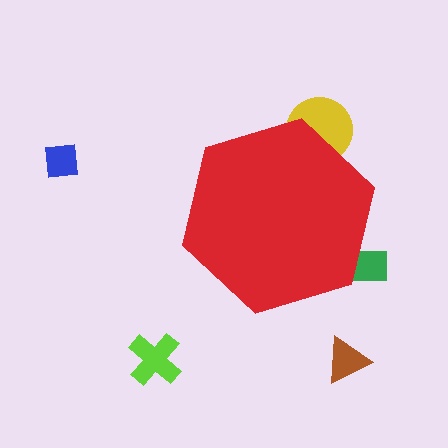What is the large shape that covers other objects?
A red hexagon.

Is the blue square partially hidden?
No, the blue square is fully visible.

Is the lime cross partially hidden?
No, the lime cross is fully visible.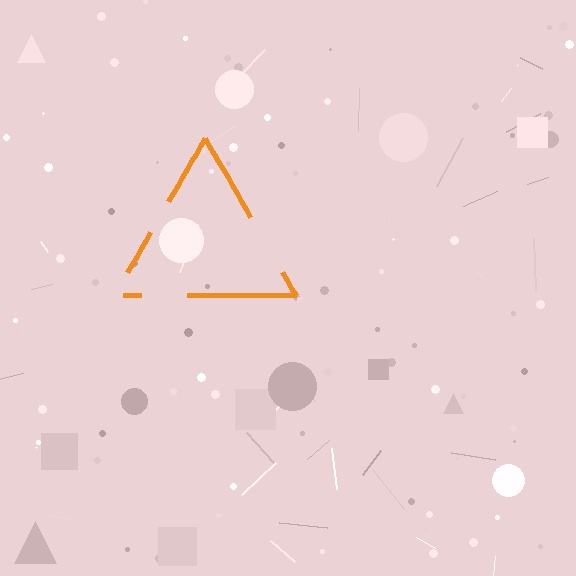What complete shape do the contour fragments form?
The contour fragments form a triangle.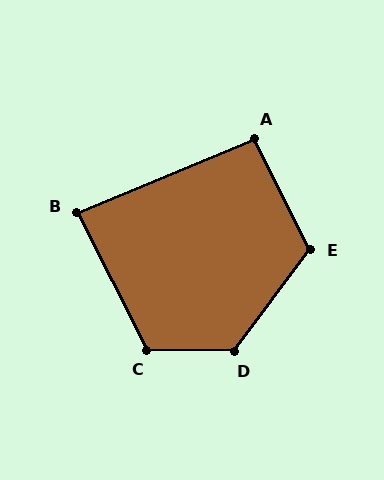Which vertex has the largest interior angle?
D, at approximately 126 degrees.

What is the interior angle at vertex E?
Approximately 116 degrees (obtuse).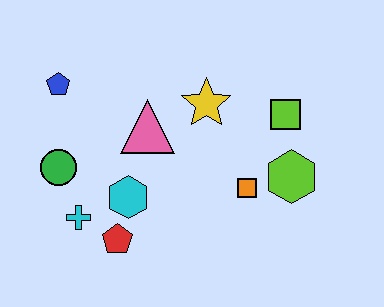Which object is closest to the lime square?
The lime hexagon is closest to the lime square.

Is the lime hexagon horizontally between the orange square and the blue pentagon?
No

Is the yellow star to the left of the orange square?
Yes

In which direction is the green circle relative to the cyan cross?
The green circle is above the cyan cross.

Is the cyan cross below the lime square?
Yes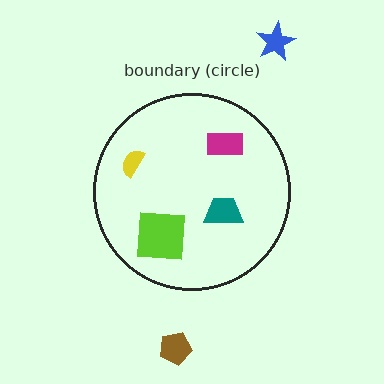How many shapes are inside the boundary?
4 inside, 2 outside.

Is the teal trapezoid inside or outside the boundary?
Inside.